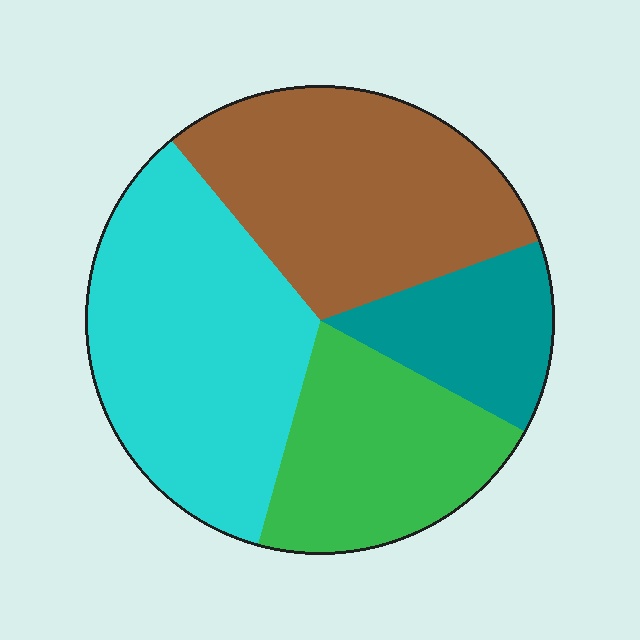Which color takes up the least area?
Teal, at roughly 15%.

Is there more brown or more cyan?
Cyan.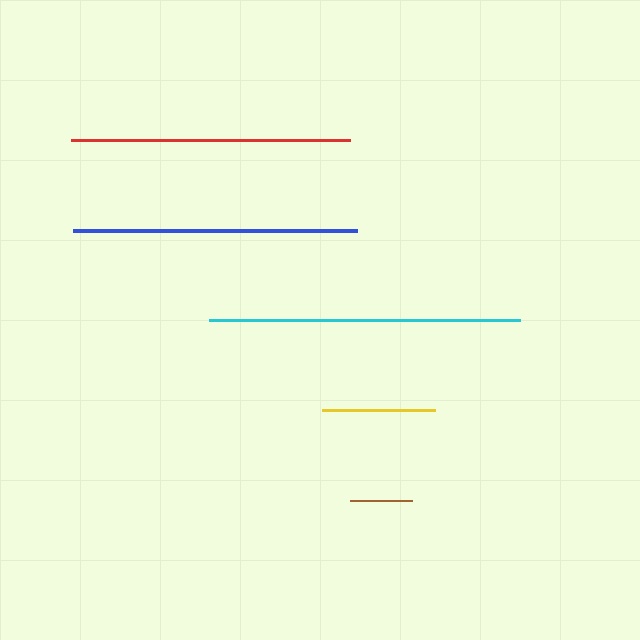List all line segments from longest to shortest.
From longest to shortest: cyan, blue, red, yellow, brown.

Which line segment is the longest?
The cyan line is the longest at approximately 311 pixels.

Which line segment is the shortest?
The brown line is the shortest at approximately 62 pixels.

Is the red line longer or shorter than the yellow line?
The red line is longer than the yellow line.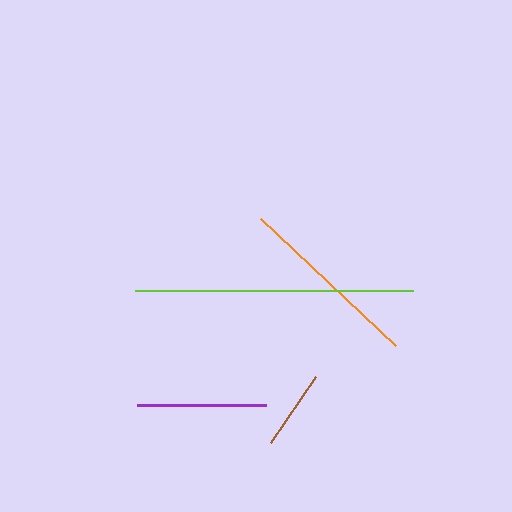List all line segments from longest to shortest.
From longest to shortest: lime, orange, purple, brown.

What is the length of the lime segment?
The lime segment is approximately 278 pixels long.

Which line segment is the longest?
The lime line is the longest at approximately 278 pixels.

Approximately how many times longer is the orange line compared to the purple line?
The orange line is approximately 1.4 times the length of the purple line.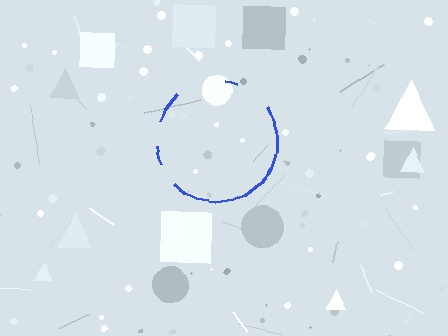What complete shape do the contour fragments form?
The contour fragments form a circle.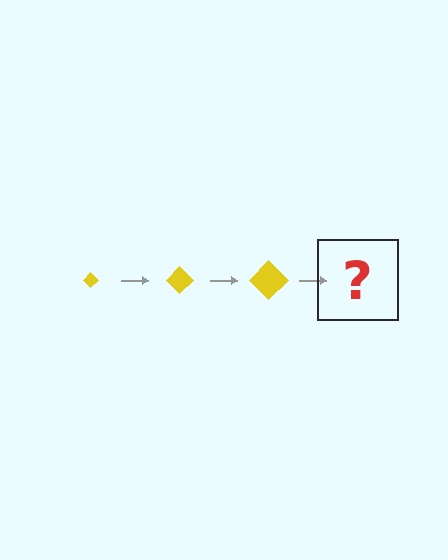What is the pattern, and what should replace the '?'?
The pattern is that the diamond gets progressively larger each step. The '?' should be a yellow diamond, larger than the previous one.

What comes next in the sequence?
The next element should be a yellow diamond, larger than the previous one.